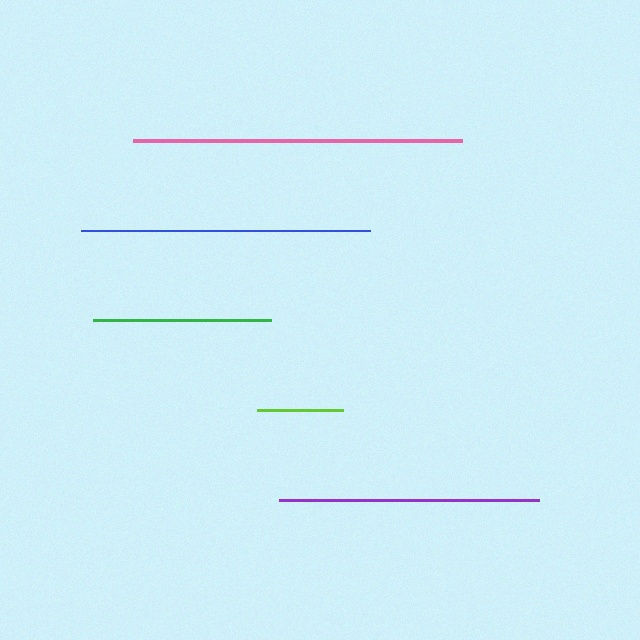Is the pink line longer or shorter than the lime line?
The pink line is longer than the lime line.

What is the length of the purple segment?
The purple segment is approximately 260 pixels long.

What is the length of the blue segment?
The blue segment is approximately 288 pixels long.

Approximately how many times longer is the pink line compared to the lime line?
The pink line is approximately 3.8 times the length of the lime line.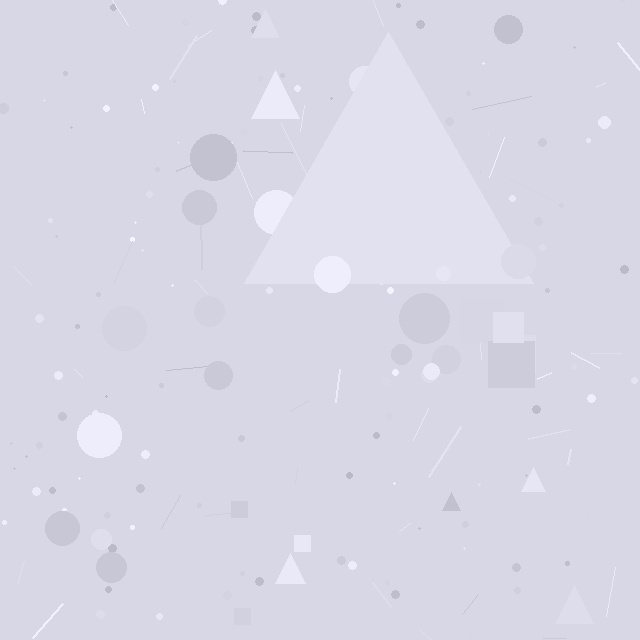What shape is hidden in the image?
A triangle is hidden in the image.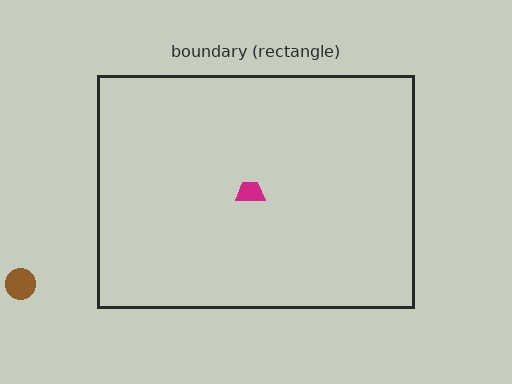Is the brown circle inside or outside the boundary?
Outside.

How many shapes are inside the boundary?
1 inside, 1 outside.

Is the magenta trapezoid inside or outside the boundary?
Inside.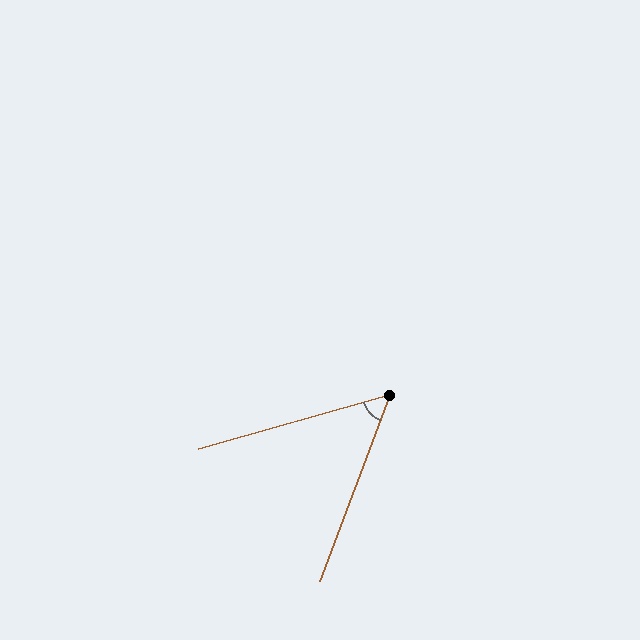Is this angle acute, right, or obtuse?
It is acute.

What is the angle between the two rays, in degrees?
Approximately 53 degrees.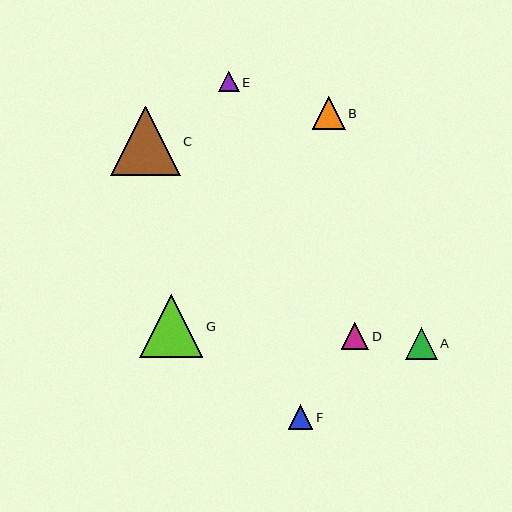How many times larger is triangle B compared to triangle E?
Triangle B is approximately 1.7 times the size of triangle E.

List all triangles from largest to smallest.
From largest to smallest: C, G, B, A, D, F, E.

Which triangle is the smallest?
Triangle E is the smallest with a size of approximately 20 pixels.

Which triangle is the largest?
Triangle C is the largest with a size of approximately 70 pixels.